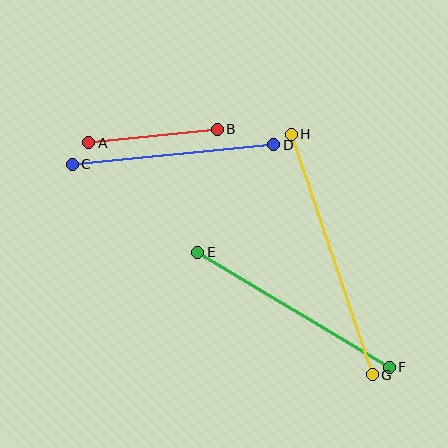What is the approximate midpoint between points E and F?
The midpoint is at approximately (294, 310) pixels.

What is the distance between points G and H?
The distance is approximately 254 pixels.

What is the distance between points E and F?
The distance is approximately 223 pixels.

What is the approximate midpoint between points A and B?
The midpoint is at approximately (153, 136) pixels.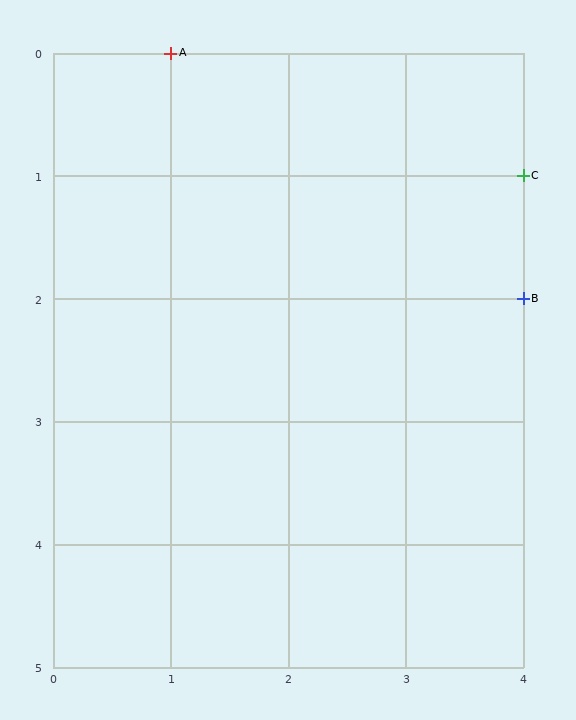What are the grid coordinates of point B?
Point B is at grid coordinates (4, 2).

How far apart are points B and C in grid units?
Points B and C are 1 row apart.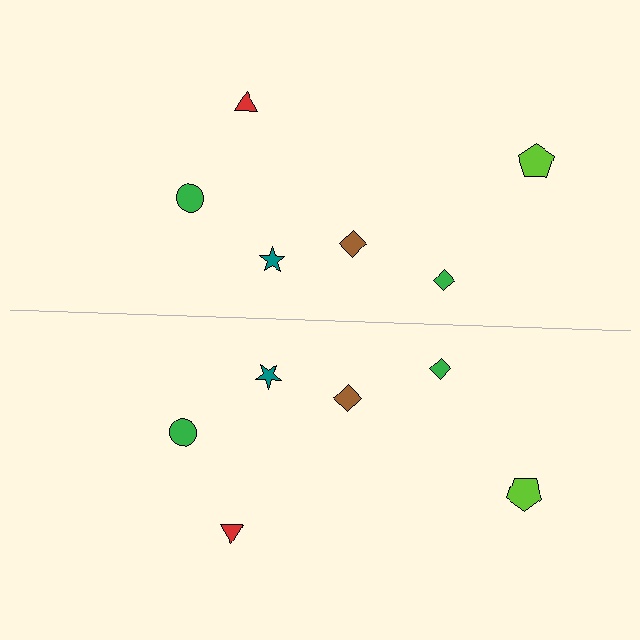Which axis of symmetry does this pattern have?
The pattern has a horizontal axis of symmetry running through the center of the image.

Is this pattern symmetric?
Yes, this pattern has bilateral (reflection) symmetry.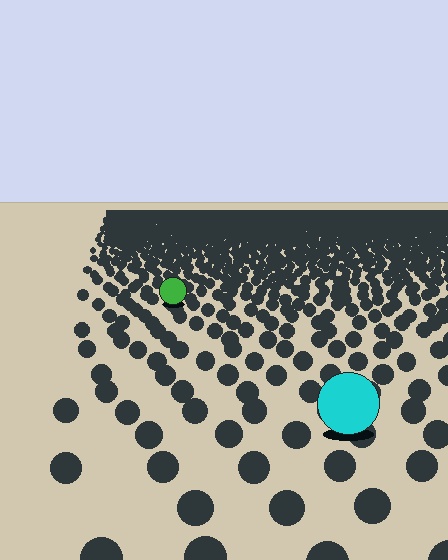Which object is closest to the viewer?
The cyan circle is closest. The texture marks near it are larger and more spread out.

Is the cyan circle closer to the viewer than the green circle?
Yes. The cyan circle is closer — you can tell from the texture gradient: the ground texture is coarser near it.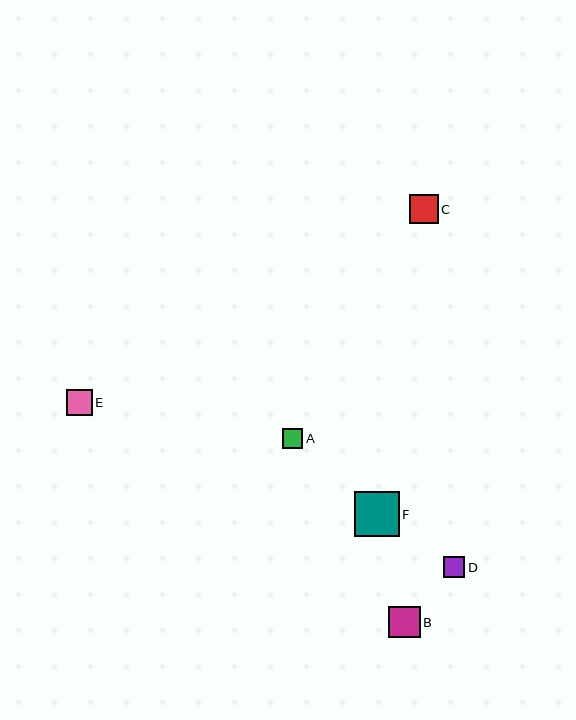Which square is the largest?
Square F is the largest with a size of approximately 45 pixels.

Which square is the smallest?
Square A is the smallest with a size of approximately 20 pixels.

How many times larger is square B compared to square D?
Square B is approximately 1.5 times the size of square D.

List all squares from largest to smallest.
From largest to smallest: F, B, C, E, D, A.